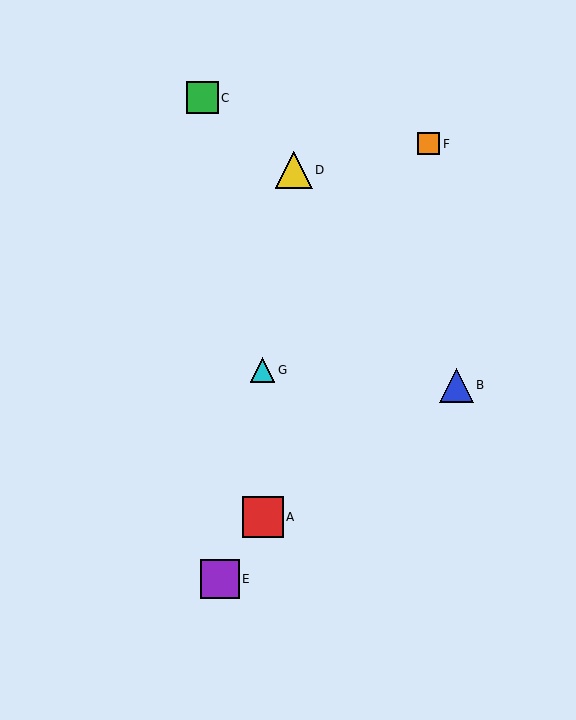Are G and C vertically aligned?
No, G is at x≈263 and C is at x≈202.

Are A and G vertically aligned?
Yes, both are at x≈263.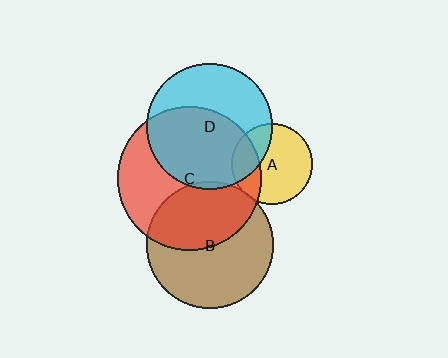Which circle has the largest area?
Circle C (red).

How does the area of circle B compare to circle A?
Approximately 2.5 times.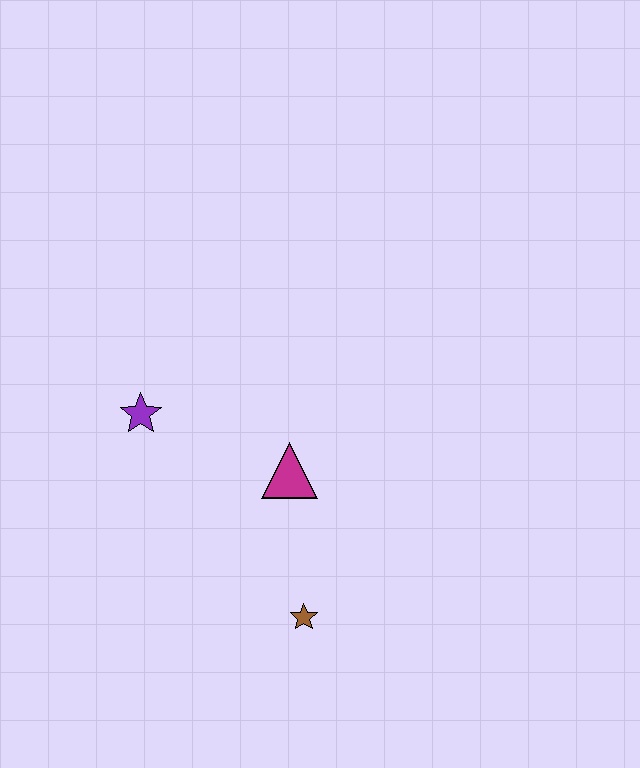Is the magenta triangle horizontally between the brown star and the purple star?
Yes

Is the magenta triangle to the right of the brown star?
No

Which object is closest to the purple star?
The magenta triangle is closest to the purple star.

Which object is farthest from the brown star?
The purple star is farthest from the brown star.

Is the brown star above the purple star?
No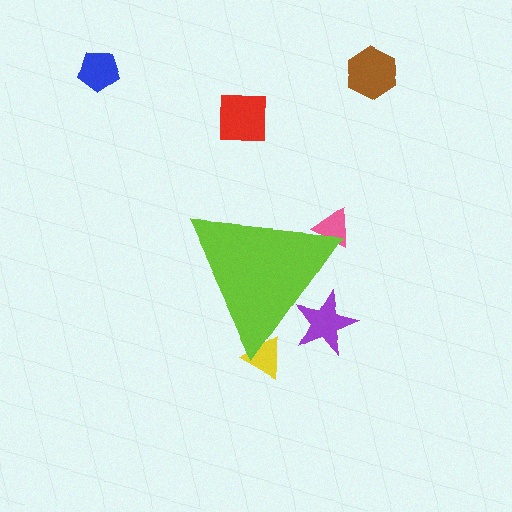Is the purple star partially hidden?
Yes, the purple star is partially hidden behind the lime triangle.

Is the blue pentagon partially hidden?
No, the blue pentagon is fully visible.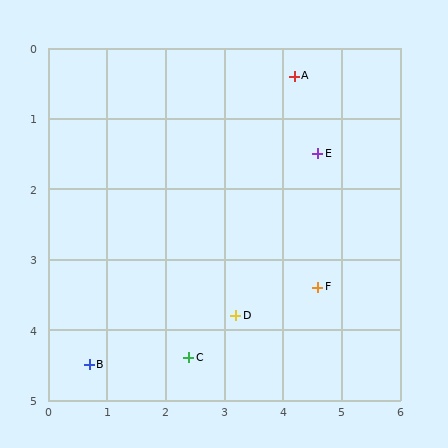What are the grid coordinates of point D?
Point D is at approximately (3.2, 3.8).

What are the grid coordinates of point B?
Point B is at approximately (0.7, 4.5).